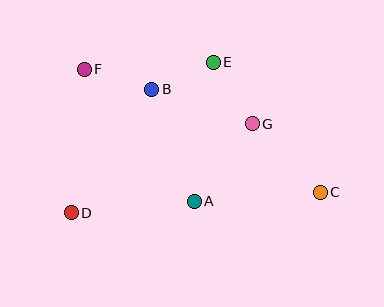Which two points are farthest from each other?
Points C and F are farthest from each other.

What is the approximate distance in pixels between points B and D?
The distance between B and D is approximately 148 pixels.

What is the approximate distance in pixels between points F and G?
The distance between F and G is approximately 177 pixels.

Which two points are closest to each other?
Points B and E are closest to each other.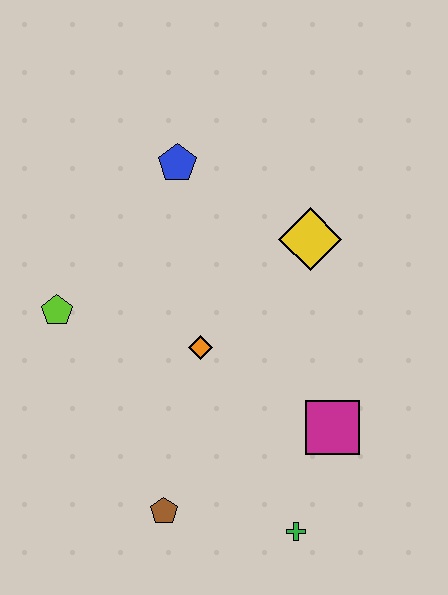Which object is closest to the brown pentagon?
The green cross is closest to the brown pentagon.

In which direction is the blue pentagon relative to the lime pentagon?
The blue pentagon is above the lime pentagon.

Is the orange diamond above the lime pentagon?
No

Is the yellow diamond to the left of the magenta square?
Yes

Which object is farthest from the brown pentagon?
The blue pentagon is farthest from the brown pentagon.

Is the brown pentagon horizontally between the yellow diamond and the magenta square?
No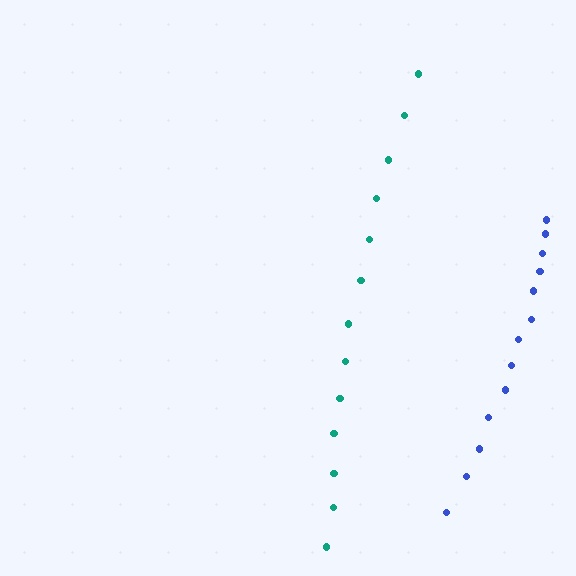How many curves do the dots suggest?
There are 2 distinct paths.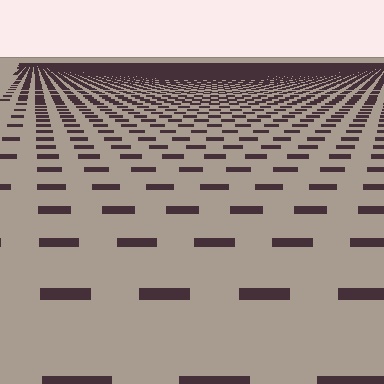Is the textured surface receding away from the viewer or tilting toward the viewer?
The surface is receding away from the viewer. Texture elements get smaller and denser toward the top.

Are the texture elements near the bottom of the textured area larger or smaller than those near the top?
Larger. Near the bottom, elements are closer to the viewer and appear at a bigger on-screen size.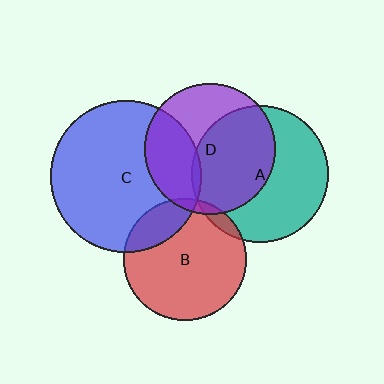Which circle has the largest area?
Circle C (blue).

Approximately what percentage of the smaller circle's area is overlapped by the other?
Approximately 30%.